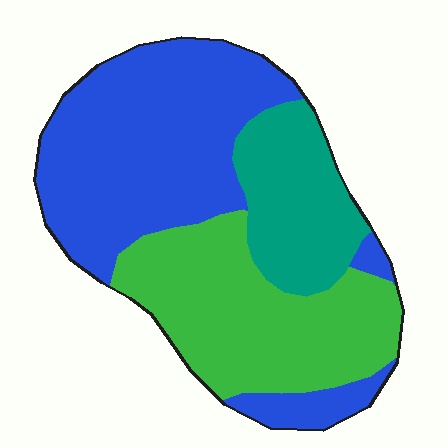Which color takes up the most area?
Blue, at roughly 45%.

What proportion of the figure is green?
Green covers about 35% of the figure.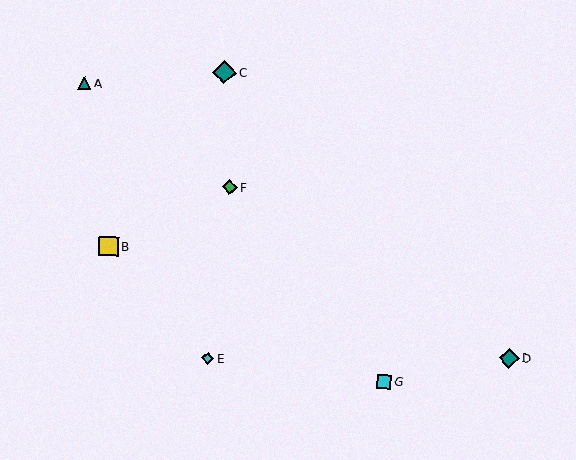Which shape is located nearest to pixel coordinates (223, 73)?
The teal diamond (labeled C) at (224, 72) is nearest to that location.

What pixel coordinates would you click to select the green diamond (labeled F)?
Click at (230, 187) to select the green diamond F.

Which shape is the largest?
The teal diamond (labeled C) is the largest.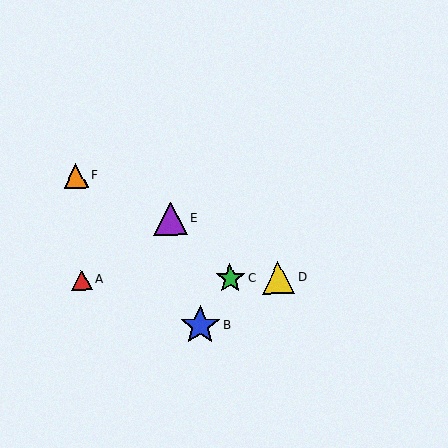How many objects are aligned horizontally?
3 objects (A, C, D) are aligned horizontally.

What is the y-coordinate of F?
Object F is at y≈175.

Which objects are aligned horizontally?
Objects A, C, D are aligned horizontally.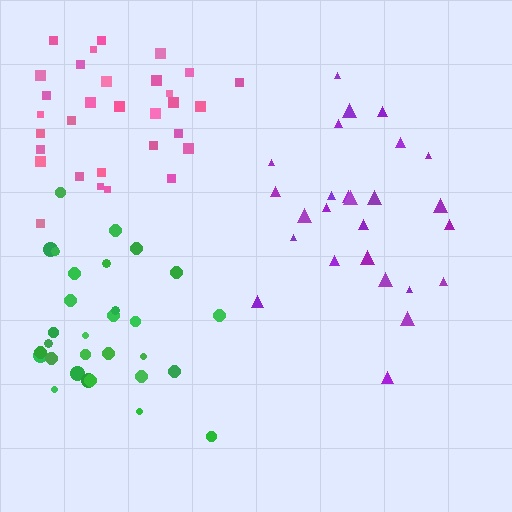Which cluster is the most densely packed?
Pink.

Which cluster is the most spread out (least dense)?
Purple.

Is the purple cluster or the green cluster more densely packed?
Green.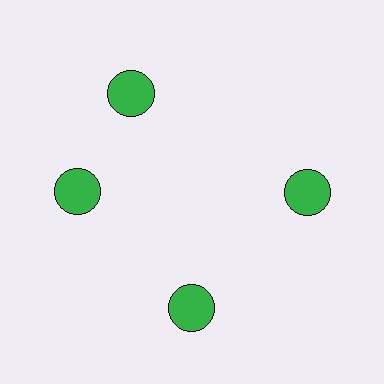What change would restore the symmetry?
The symmetry would be restored by rotating it back into even spacing with its neighbors so that all 4 circles sit at equal angles and equal distance from the center.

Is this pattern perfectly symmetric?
No. The 4 green circles are arranged in a ring, but one element near the 12 o'clock position is rotated out of alignment along the ring, breaking the 4-fold rotational symmetry.